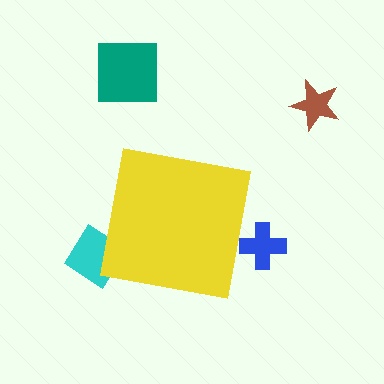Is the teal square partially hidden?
No, the teal square is fully visible.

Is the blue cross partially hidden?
Yes, the blue cross is partially hidden behind the yellow square.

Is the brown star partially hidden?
No, the brown star is fully visible.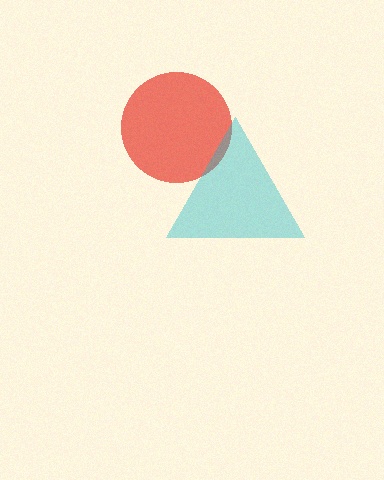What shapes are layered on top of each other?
The layered shapes are: a red circle, a cyan triangle.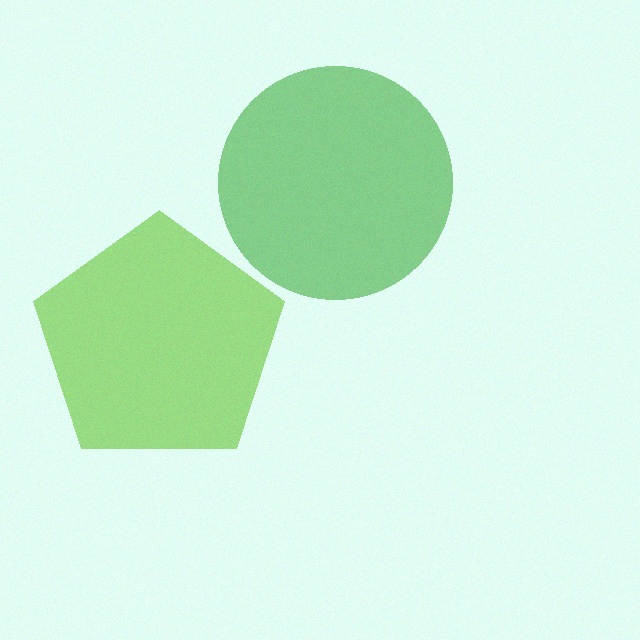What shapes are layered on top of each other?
The layered shapes are: a lime pentagon, a green circle.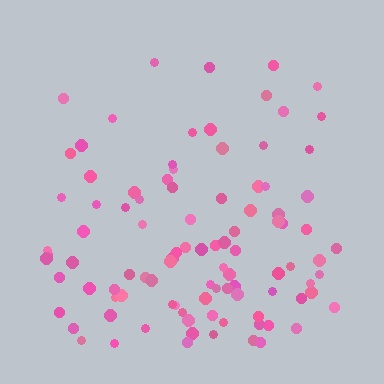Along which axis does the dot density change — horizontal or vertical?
Vertical.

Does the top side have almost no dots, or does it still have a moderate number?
Still a moderate number, just noticeably fewer than the bottom.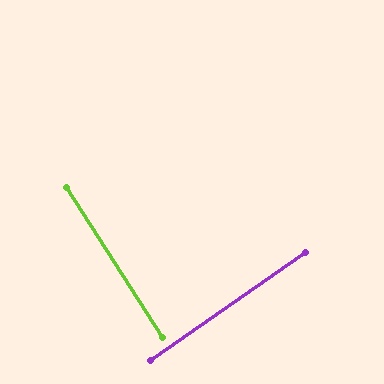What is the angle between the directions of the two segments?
Approximately 88 degrees.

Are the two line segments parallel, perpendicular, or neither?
Perpendicular — they meet at approximately 88°.